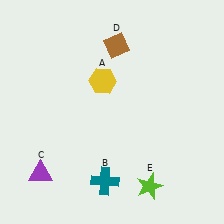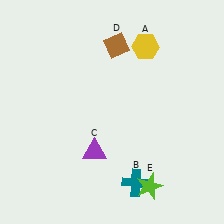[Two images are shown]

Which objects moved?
The objects that moved are: the yellow hexagon (A), the teal cross (B), the purple triangle (C).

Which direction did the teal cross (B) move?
The teal cross (B) moved right.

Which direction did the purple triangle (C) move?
The purple triangle (C) moved right.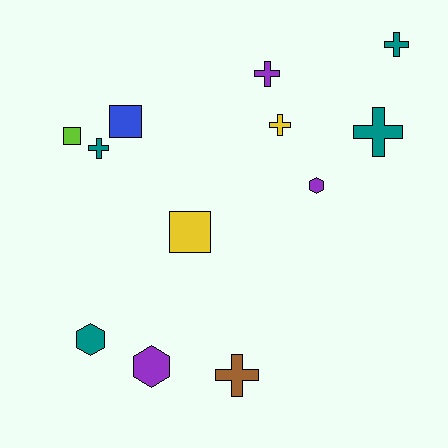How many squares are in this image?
There are 3 squares.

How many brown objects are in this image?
There is 1 brown object.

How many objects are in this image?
There are 12 objects.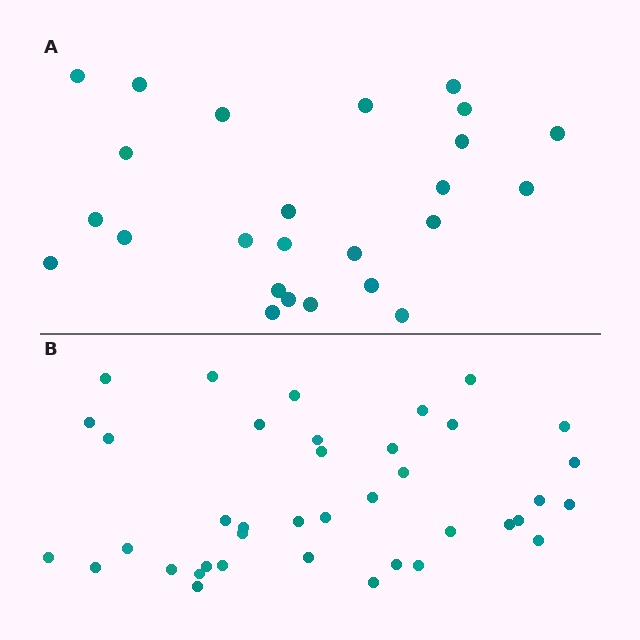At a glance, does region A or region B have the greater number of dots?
Region B (the bottom region) has more dots.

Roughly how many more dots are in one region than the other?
Region B has approximately 15 more dots than region A.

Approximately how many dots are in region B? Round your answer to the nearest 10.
About 40 dots. (The exact count is 39, which rounds to 40.)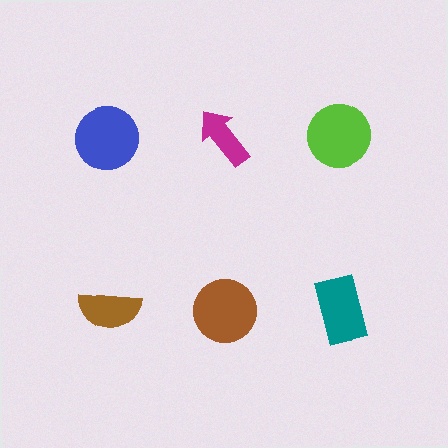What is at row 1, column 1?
A blue circle.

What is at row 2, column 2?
A brown circle.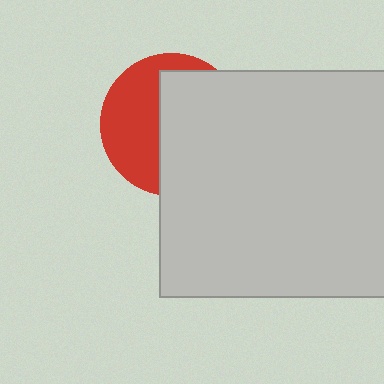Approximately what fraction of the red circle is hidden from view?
Roughly 56% of the red circle is hidden behind the light gray square.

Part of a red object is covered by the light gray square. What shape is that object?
It is a circle.